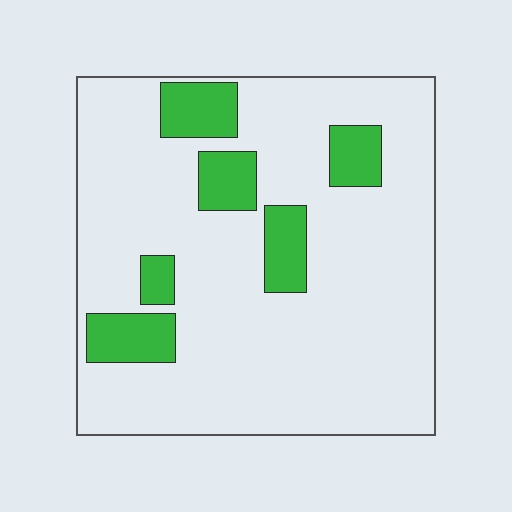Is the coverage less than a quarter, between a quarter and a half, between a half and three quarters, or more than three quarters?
Less than a quarter.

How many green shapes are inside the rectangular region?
6.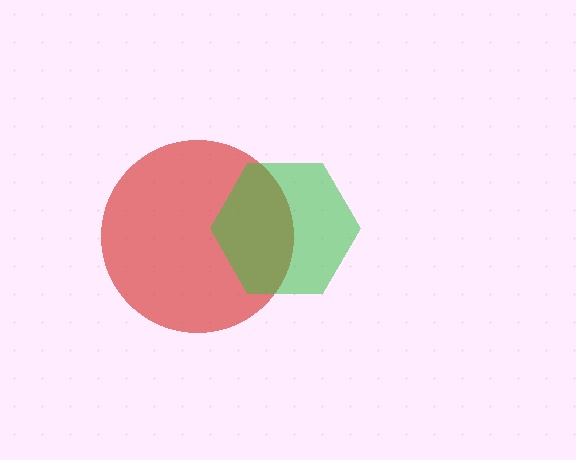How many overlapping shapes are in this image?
There are 2 overlapping shapes in the image.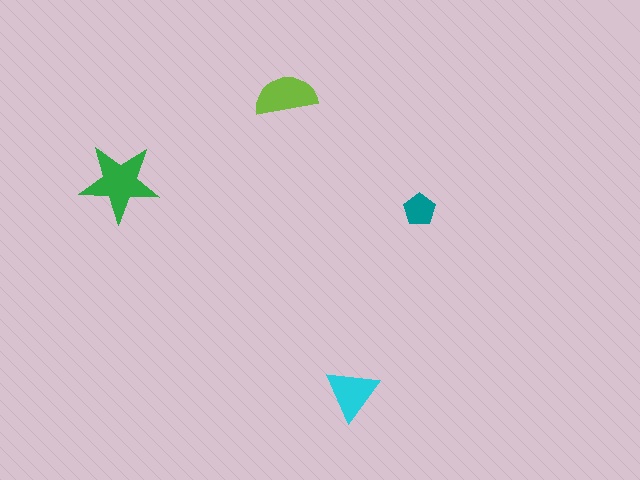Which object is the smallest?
The teal pentagon.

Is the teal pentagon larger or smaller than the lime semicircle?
Smaller.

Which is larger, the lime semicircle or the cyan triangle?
The lime semicircle.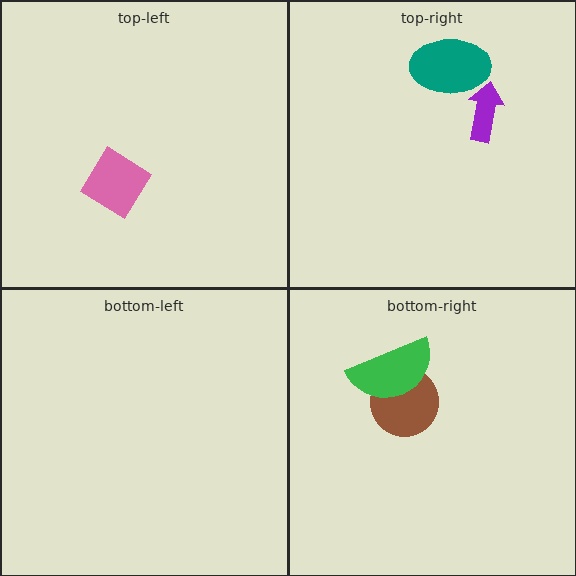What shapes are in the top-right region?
The purple arrow, the teal ellipse.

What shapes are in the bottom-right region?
The brown circle, the green semicircle.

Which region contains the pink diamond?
The top-left region.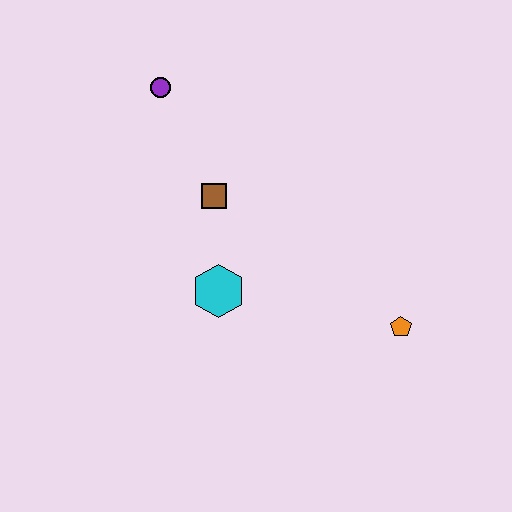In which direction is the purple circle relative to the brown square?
The purple circle is above the brown square.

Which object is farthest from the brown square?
The orange pentagon is farthest from the brown square.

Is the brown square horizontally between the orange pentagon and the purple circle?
Yes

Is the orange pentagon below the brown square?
Yes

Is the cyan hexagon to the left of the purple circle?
No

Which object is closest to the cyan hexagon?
The brown square is closest to the cyan hexagon.